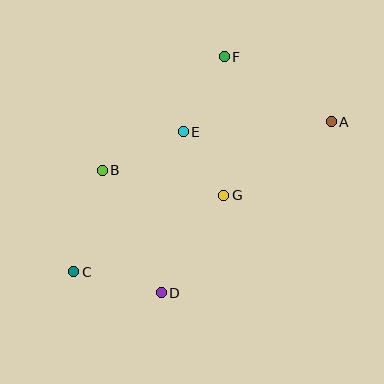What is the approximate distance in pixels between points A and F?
The distance between A and F is approximately 125 pixels.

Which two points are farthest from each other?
Points A and C are farthest from each other.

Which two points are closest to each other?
Points E and G are closest to each other.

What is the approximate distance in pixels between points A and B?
The distance between A and B is approximately 234 pixels.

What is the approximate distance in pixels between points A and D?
The distance between A and D is approximately 241 pixels.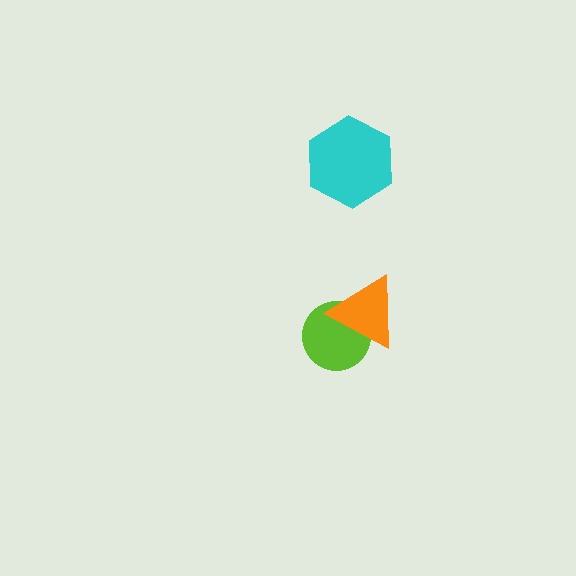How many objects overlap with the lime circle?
1 object overlaps with the lime circle.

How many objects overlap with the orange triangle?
1 object overlaps with the orange triangle.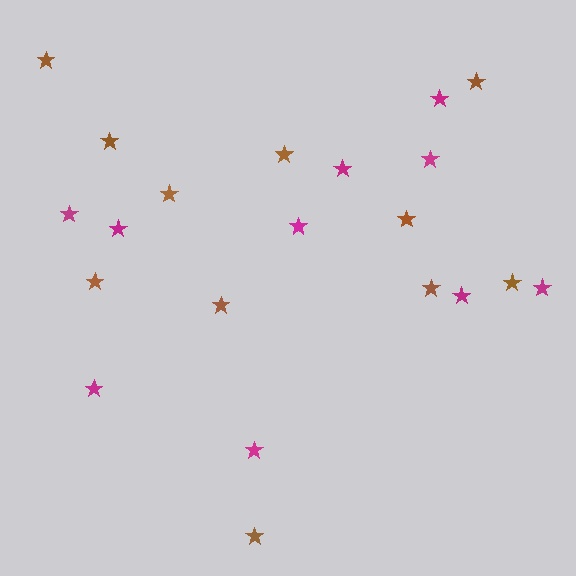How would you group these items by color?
There are 2 groups: one group of brown stars (11) and one group of magenta stars (10).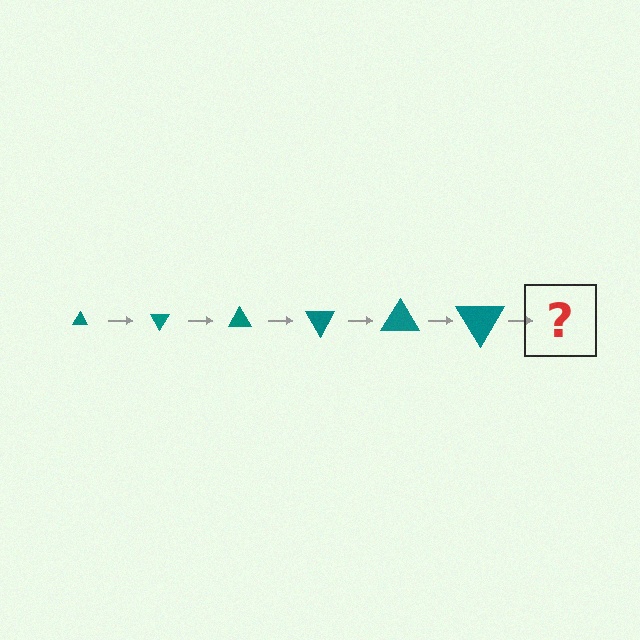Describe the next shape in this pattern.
It should be a triangle, larger than the previous one and rotated 360 degrees from the start.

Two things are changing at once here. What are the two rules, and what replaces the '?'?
The two rules are that the triangle grows larger each step and it rotates 60 degrees each step. The '?' should be a triangle, larger than the previous one and rotated 360 degrees from the start.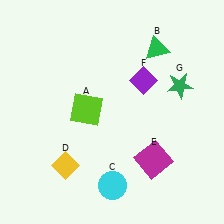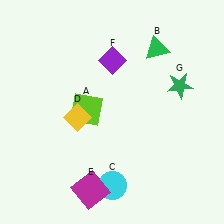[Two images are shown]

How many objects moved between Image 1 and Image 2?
3 objects moved between the two images.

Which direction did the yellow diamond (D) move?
The yellow diamond (D) moved up.